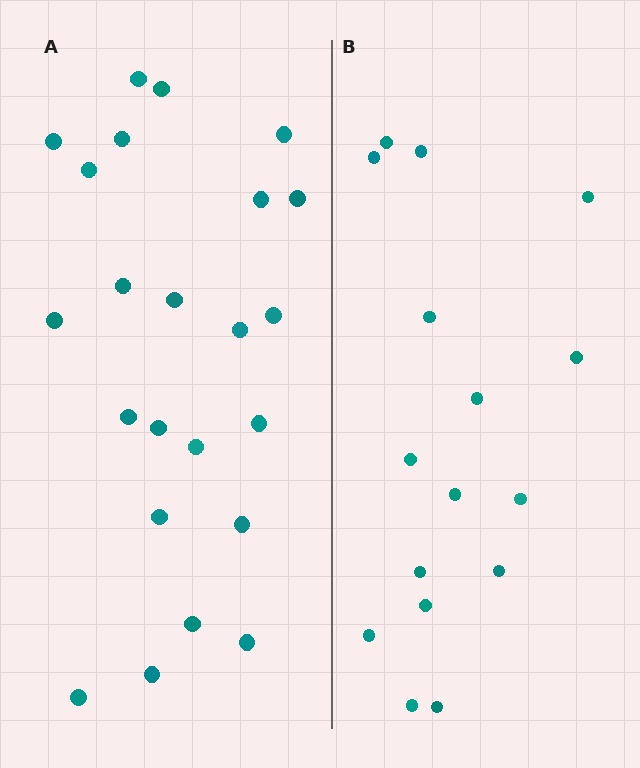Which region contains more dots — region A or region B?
Region A (the left region) has more dots.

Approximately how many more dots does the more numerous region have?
Region A has roughly 8 or so more dots than region B.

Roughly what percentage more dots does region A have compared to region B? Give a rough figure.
About 45% more.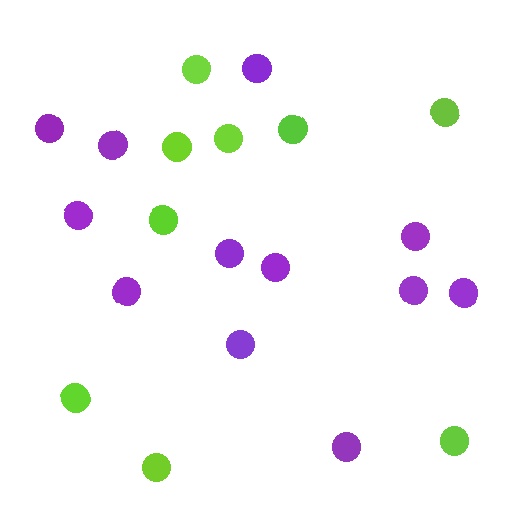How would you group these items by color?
There are 2 groups: one group of lime circles (9) and one group of purple circles (12).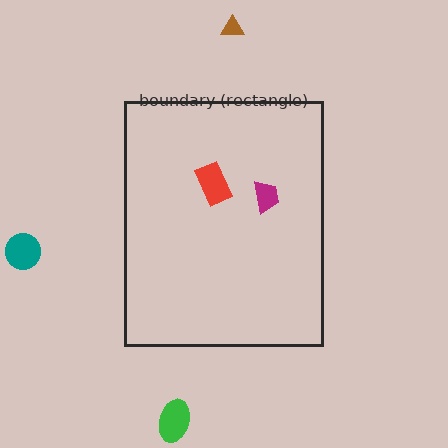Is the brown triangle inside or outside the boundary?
Outside.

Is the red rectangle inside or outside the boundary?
Inside.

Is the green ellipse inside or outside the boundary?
Outside.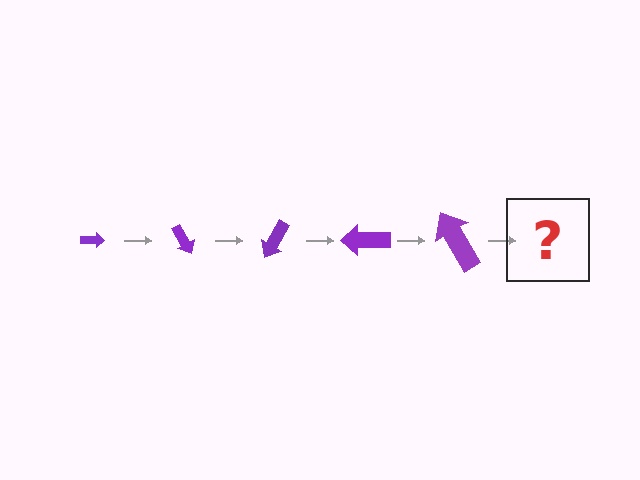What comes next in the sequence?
The next element should be an arrow, larger than the previous one and rotated 300 degrees from the start.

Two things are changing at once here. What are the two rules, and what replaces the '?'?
The two rules are that the arrow grows larger each step and it rotates 60 degrees each step. The '?' should be an arrow, larger than the previous one and rotated 300 degrees from the start.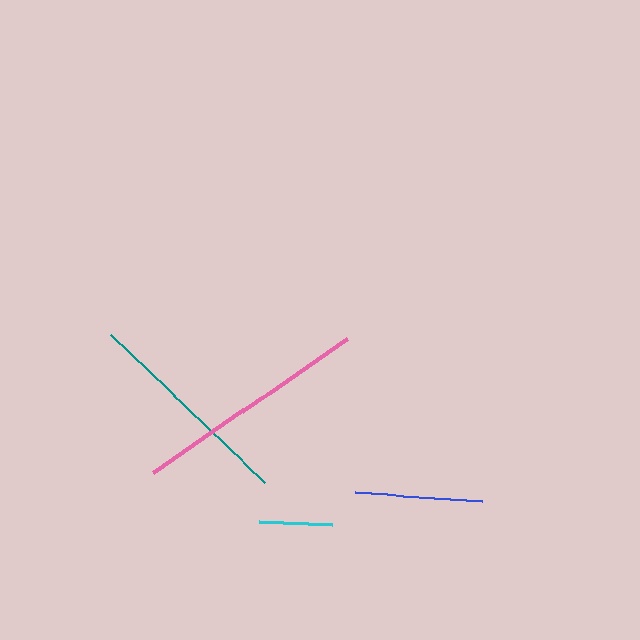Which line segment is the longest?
The pink line is the longest at approximately 235 pixels.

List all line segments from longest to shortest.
From longest to shortest: pink, teal, blue, cyan.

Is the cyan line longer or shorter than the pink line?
The pink line is longer than the cyan line.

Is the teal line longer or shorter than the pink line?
The pink line is longer than the teal line.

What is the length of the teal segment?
The teal segment is approximately 213 pixels long.